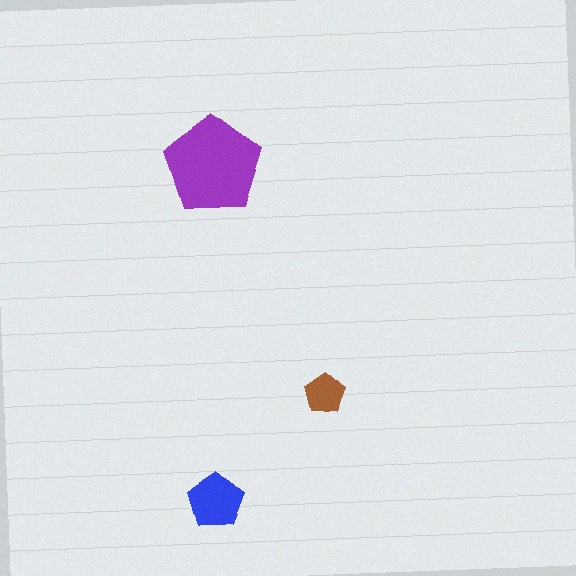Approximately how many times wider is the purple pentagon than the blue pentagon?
About 2 times wider.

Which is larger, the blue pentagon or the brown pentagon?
The blue one.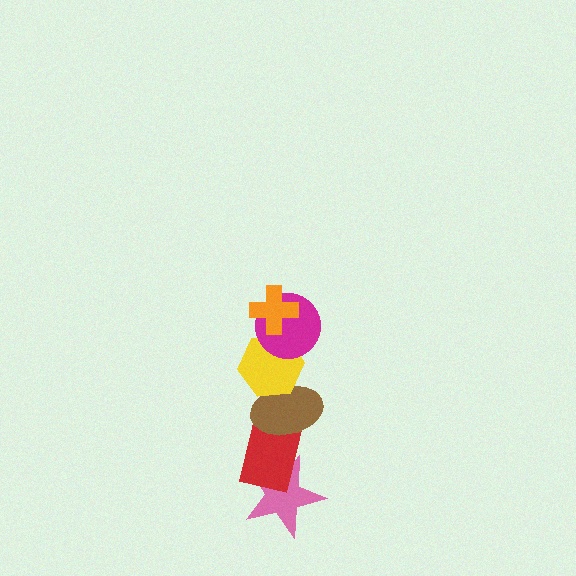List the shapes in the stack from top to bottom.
From top to bottom: the orange cross, the magenta circle, the yellow hexagon, the brown ellipse, the red rectangle, the pink star.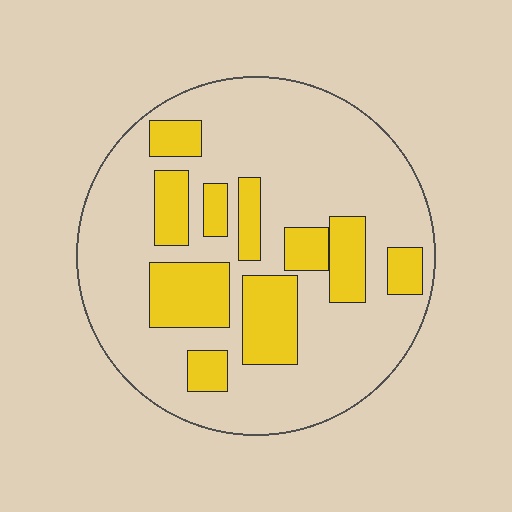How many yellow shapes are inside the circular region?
10.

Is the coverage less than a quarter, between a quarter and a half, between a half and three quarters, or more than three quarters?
Between a quarter and a half.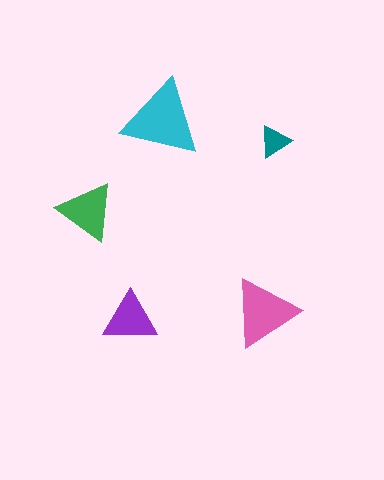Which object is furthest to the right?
The teal triangle is rightmost.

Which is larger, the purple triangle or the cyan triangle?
The cyan one.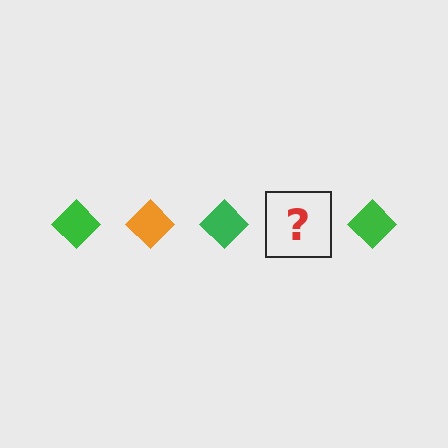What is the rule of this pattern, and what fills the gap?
The rule is that the pattern cycles through green, orange diamonds. The gap should be filled with an orange diamond.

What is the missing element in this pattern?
The missing element is an orange diamond.